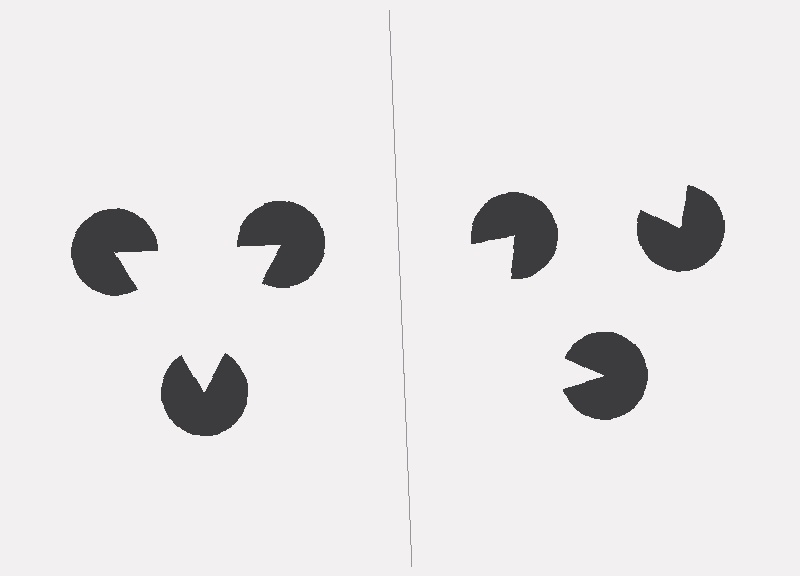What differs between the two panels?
The pac-man discs are positioned identically on both sides; only the wedge orientations differ. On the left they align to a triangle; on the right they are misaligned.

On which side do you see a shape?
An illusory triangle appears on the left side. On the right side the wedge cuts are rotated, so no coherent shape forms.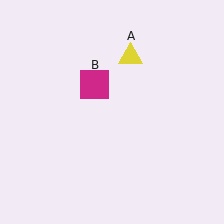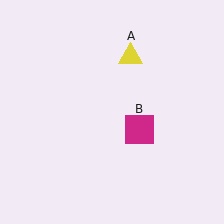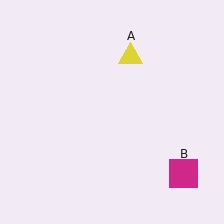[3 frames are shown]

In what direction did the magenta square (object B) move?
The magenta square (object B) moved down and to the right.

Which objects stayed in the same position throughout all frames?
Yellow triangle (object A) remained stationary.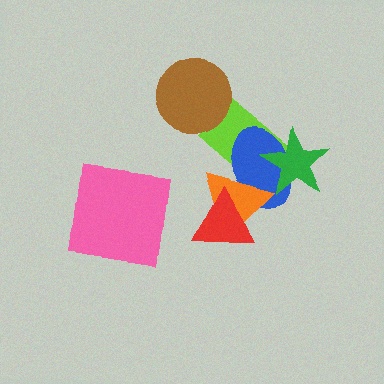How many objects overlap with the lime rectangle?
3 objects overlap with the lime rectangle.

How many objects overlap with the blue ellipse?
4 objects overlap with the blue ellipse.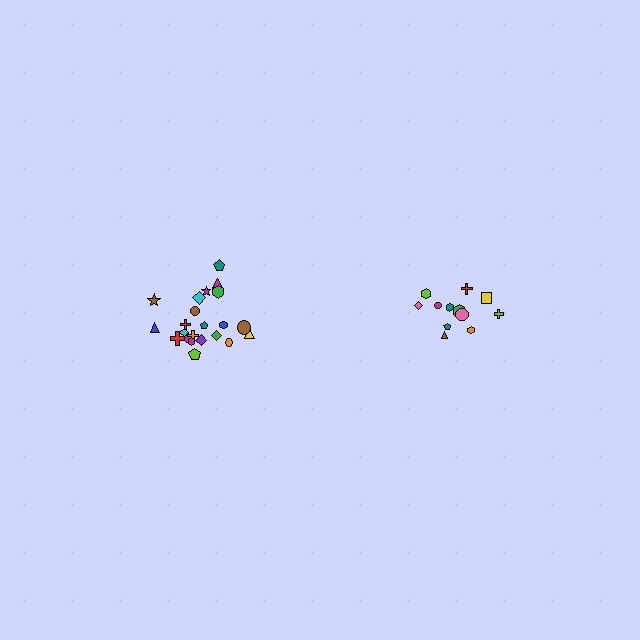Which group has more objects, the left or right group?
The left group.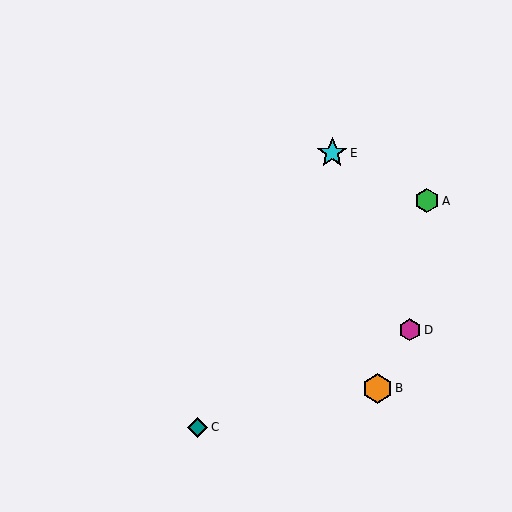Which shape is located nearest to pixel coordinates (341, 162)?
The cyan star (labeled E) at (332, 153) is nearest to that location.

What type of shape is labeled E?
Shape E is a cyan star.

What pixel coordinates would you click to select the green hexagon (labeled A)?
Click at (427, 201) to select the green hexagon A.